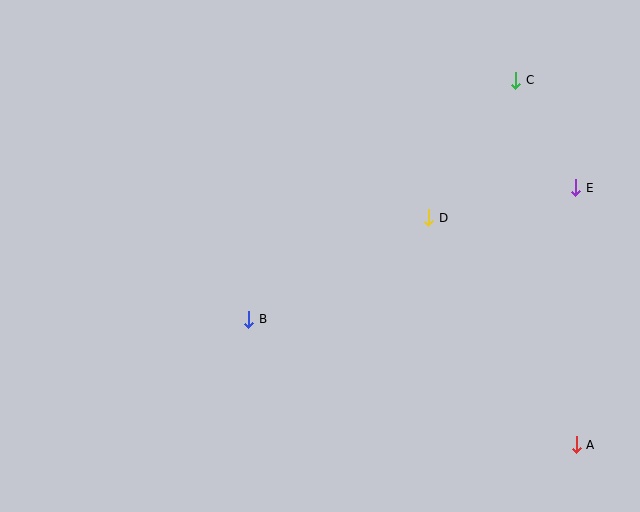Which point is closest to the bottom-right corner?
Point A is closest to the bottom-right corner.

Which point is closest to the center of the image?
Point B at (249, 319) is closest to the center.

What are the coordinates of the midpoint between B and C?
The midpoint between B and C is at (382, 200).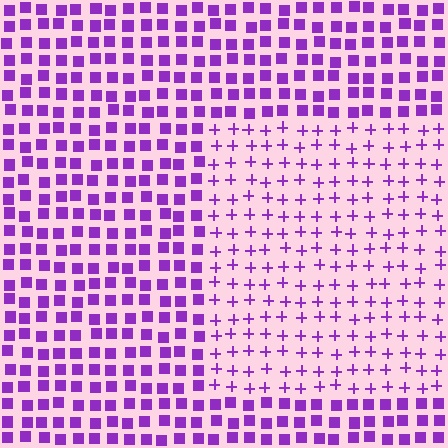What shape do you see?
I see a rectangle.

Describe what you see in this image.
The image is filled with small purple elements arranged in a uniform grid. A rectangle-shaped region contains plus signs, while the surrounding area contains squares. The boundary is defined purely by the change in element shape.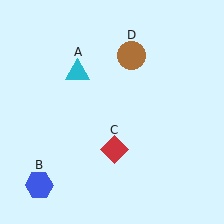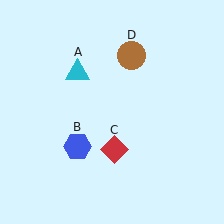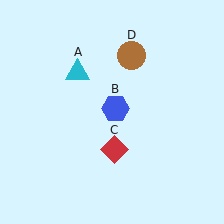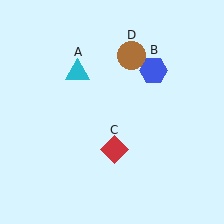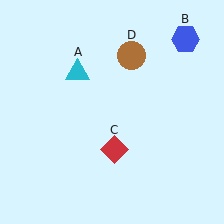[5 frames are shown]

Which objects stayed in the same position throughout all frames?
Cyan triangle (object A) and red diamond (object C) and brown circle (object D) remained stationary.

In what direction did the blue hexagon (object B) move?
The blue hexagon (object B) moved up and to the right.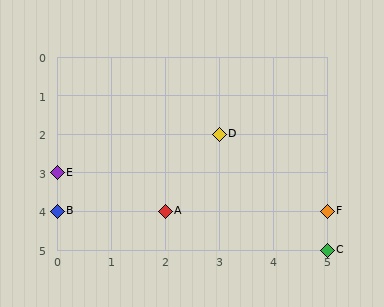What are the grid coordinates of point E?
Point E is at grid coordinates (0, 3).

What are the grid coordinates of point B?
Point B is at grid coordinates (0, 4).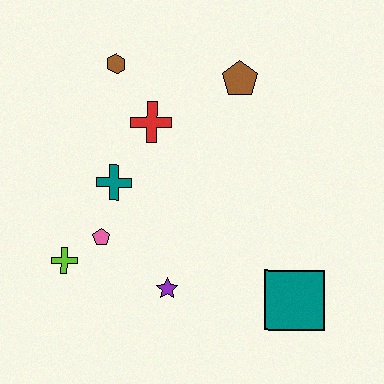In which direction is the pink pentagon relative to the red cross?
The pink pentagon is below the red cross.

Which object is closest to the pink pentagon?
The lime cross is closest to the pink pentagon.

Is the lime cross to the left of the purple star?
Yes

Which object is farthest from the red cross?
The teal square is farthest from the red cross.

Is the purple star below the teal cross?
Yes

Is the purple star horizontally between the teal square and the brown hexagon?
Yes